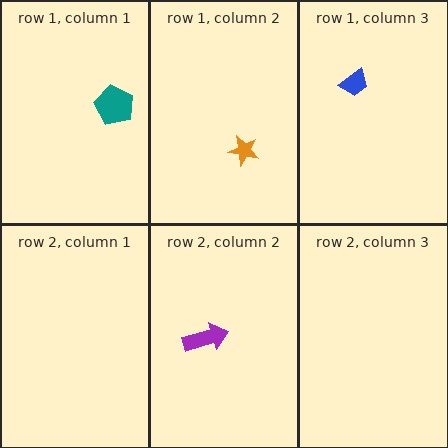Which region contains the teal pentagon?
The row 1, column 1 region.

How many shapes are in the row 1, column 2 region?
1.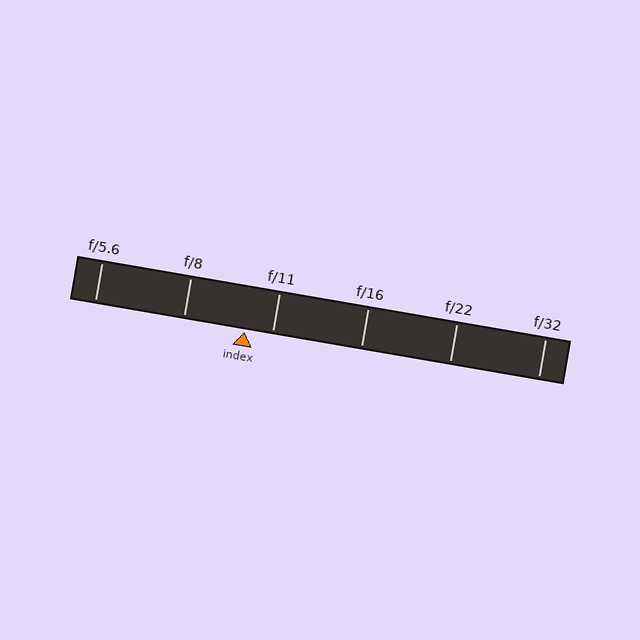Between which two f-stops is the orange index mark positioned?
The index mark is between f/8 and f/11.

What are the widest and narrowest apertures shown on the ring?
The widest aperture shown is f/5.6 and the narrowest is f/32.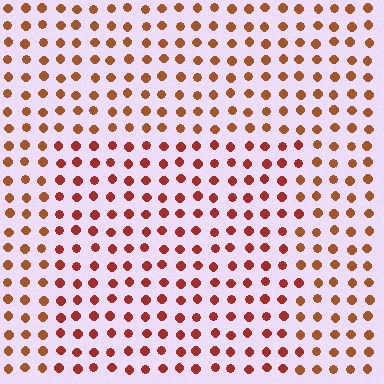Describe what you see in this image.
The image is filled with small brown elements in a uniform arrangement. A rectangle-shaped region is visible where the elements are tinted to a slightly different hue, forming a subtle color boundary.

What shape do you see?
I see a rectangle.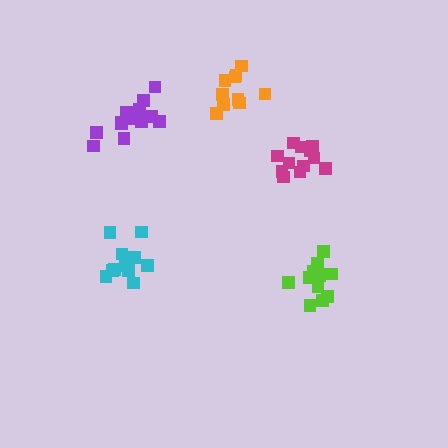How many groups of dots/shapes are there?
There are 5 groups.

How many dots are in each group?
Group 1: 14 dots, Group 2: 11 dots, Group 3: 12 dots, Group 4: 13 dots, Group 5: 10 dots (60 total).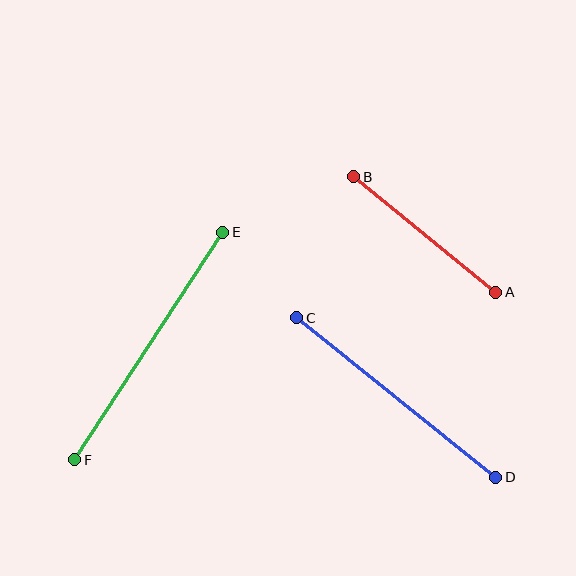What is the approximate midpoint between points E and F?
The midpoint is at approximately (149, 346) pixels.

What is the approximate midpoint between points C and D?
The midpoint is at approximately (396, 398) pixels.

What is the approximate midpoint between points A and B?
The midpoint is at approximately (425, 235) pixels.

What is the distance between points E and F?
The distance is approximately 271 pixels.